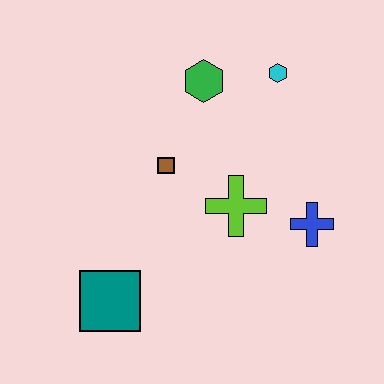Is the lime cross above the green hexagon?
No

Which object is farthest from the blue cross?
The teal square is farthest from the blue cross.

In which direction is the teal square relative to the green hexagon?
The teal square is below the green hexagon.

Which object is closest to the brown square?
The lime cross is closest to the brown square.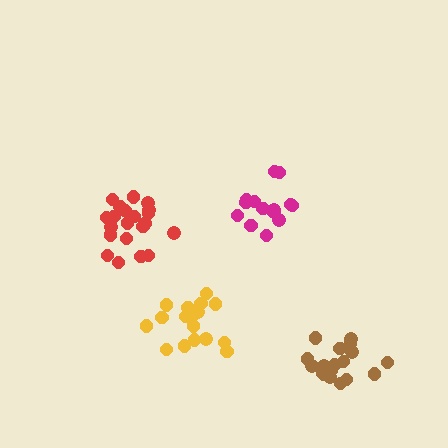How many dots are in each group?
Group 1: 18 dots, Group 2: 21 dots, Group 3: 20 dots, Group 4: 15 dots (74 total).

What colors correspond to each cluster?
The clusters are colored: yellow, red, brown, magenta.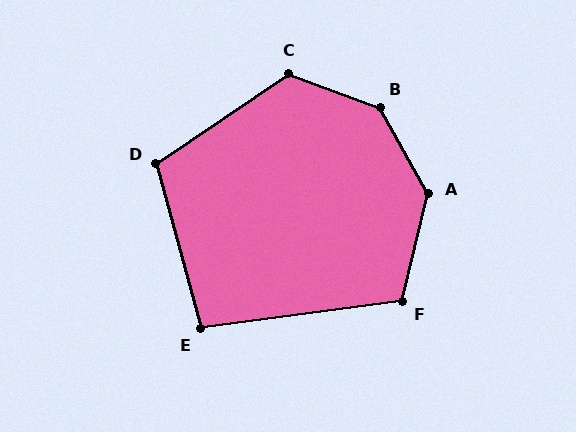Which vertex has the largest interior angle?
B, at approximately 140 degrees.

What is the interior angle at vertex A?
Approximately 137 degrees (obtuse).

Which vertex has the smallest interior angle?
E, at approximately 98 degrees.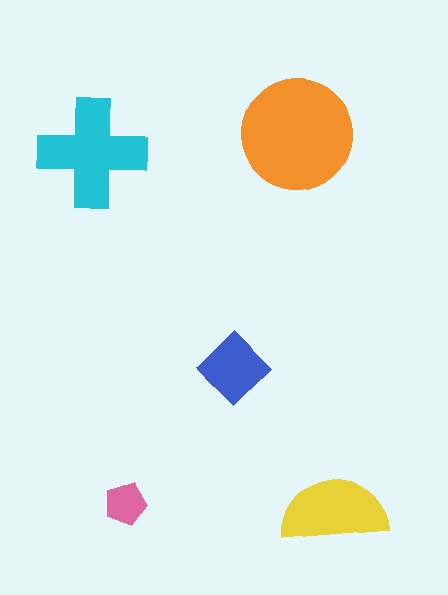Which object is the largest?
The orange circle.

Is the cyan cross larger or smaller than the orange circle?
Smaller.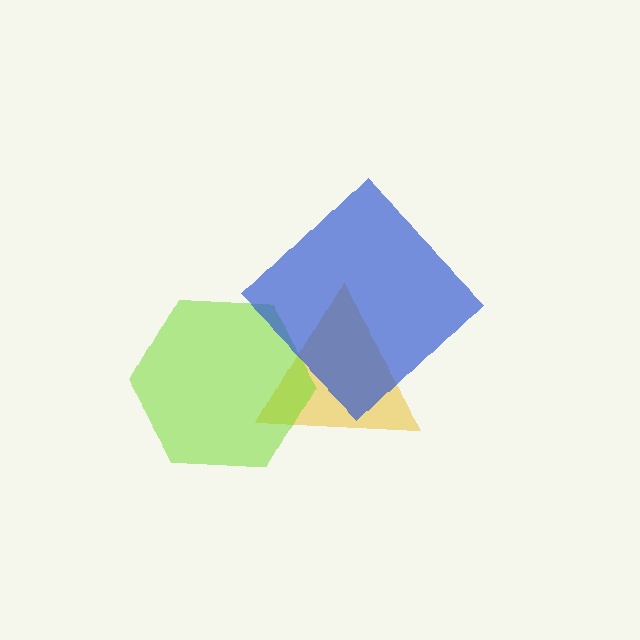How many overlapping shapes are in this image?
There are 3 overlapping shapes in the image.